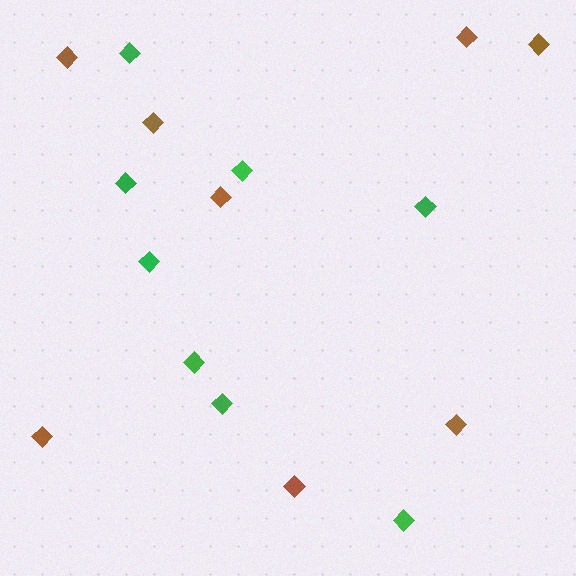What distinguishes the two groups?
There are 2 groups: one group of brown diamonds (8) and one group of green diamonds (8).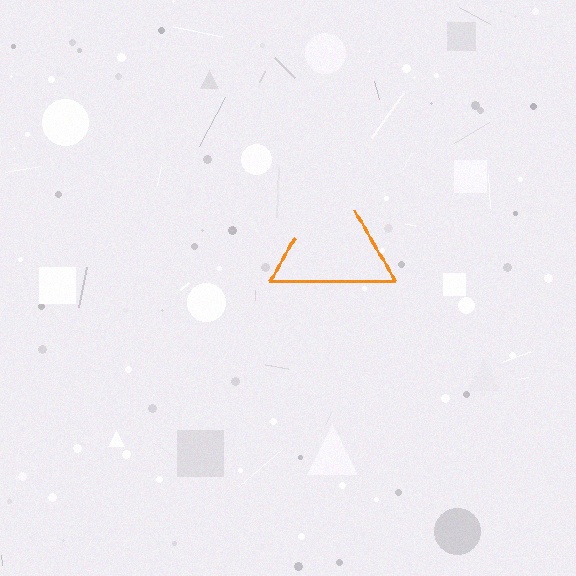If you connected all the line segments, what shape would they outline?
They would outline a triangle.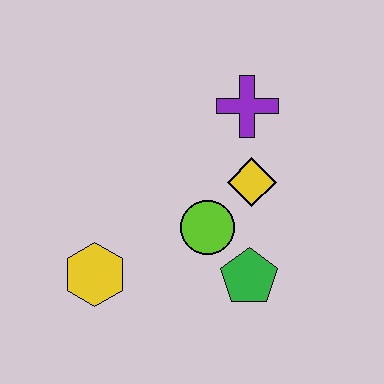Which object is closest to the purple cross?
The yellow diamond is closest to the purple cross.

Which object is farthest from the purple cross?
The yellow hexagon is farthest from the purple cross.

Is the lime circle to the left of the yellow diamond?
Yes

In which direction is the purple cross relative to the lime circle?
The purple cross is above the lime circle.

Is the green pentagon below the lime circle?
Yes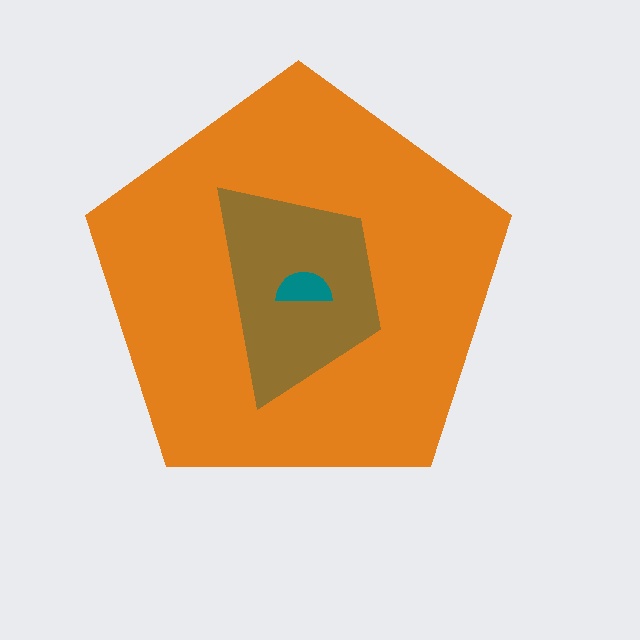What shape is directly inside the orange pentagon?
The brown trapezoid.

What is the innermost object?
The teal semicircle.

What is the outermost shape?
The orange pentagon.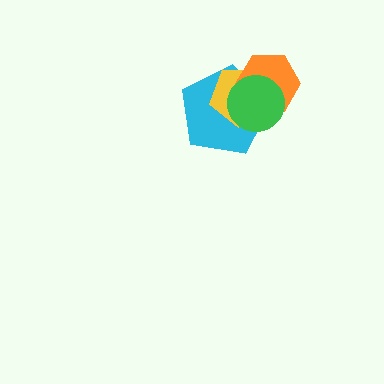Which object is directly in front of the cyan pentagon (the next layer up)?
The yellow pentagon is directly in front of the cyan pentagon.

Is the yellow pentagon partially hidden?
Yes, it is partially covered by another shape.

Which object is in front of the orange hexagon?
The green circle is in front of the orange hexagon.